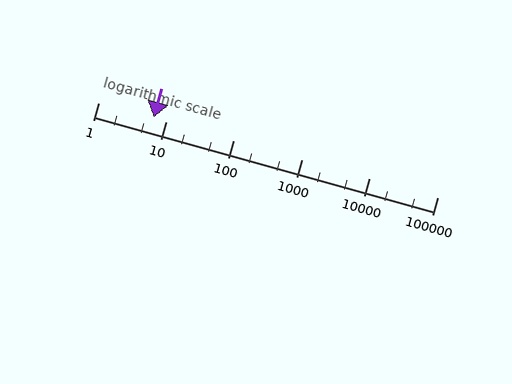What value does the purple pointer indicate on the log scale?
The pointer indicates approximately 6.6.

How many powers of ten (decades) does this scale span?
The scale spans 5 decades, from 1 to 100000.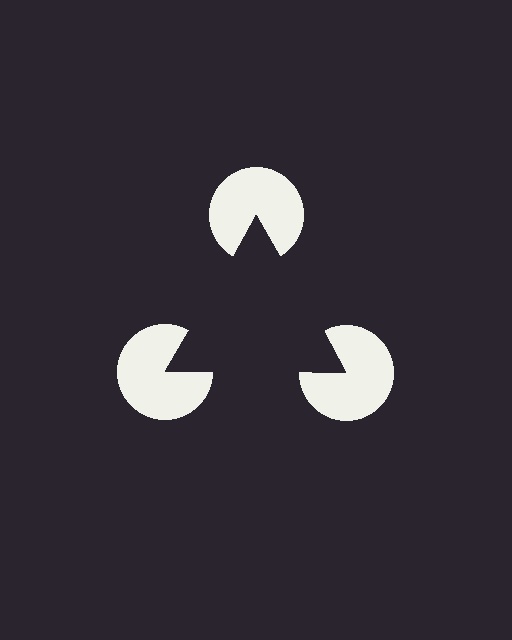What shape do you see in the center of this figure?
An illusory triangle — its edges are inferred from the aligned wedge cuts in the pac-man discs, not physically drawn.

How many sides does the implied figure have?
3 sides.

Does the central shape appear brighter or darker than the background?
It typically appears slightly darker than the background, even though no actual brightness change is drawn.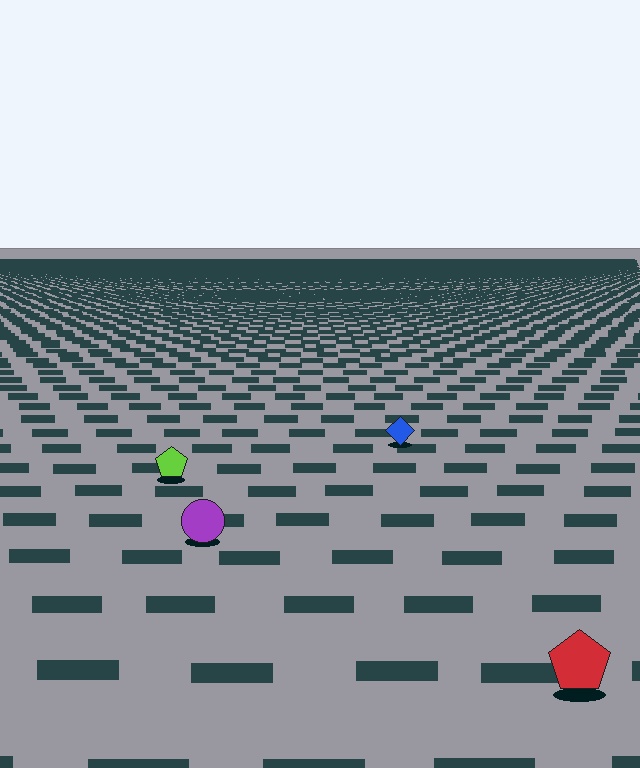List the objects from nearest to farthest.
From nearest to farthest: the red pentagon, the purple circle, the lime pentagon, the blue diamond.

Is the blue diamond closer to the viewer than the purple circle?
No. The purple circle is closer — you can tell from the texture gradient: the ground texture is coarser near it.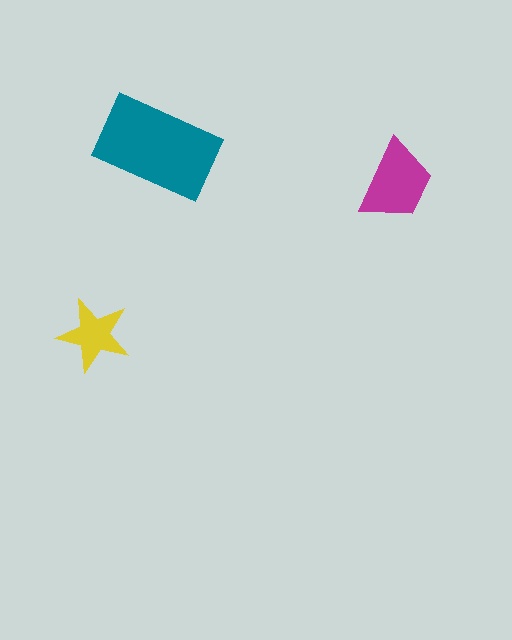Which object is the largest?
The teal rectangle.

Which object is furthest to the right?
The magenta trapezoid is rightmost.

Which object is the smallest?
The yellow star.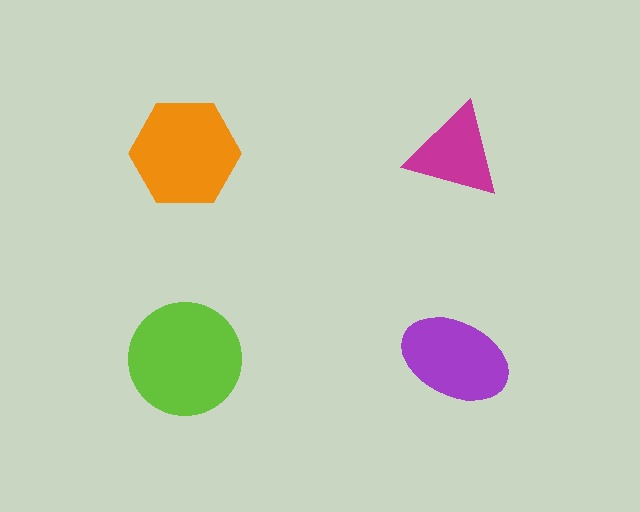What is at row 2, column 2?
A purple ellipse.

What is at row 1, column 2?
A magenta triangle.